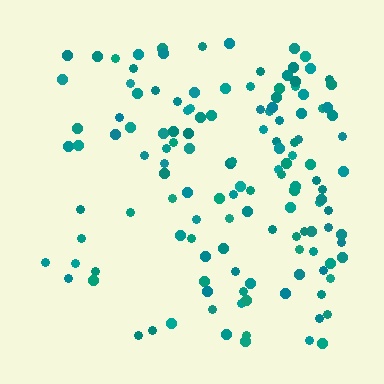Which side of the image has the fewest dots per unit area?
The left.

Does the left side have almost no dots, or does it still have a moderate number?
Still a moderate number, just noticeably fewer than the right.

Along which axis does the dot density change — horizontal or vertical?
Horizontal.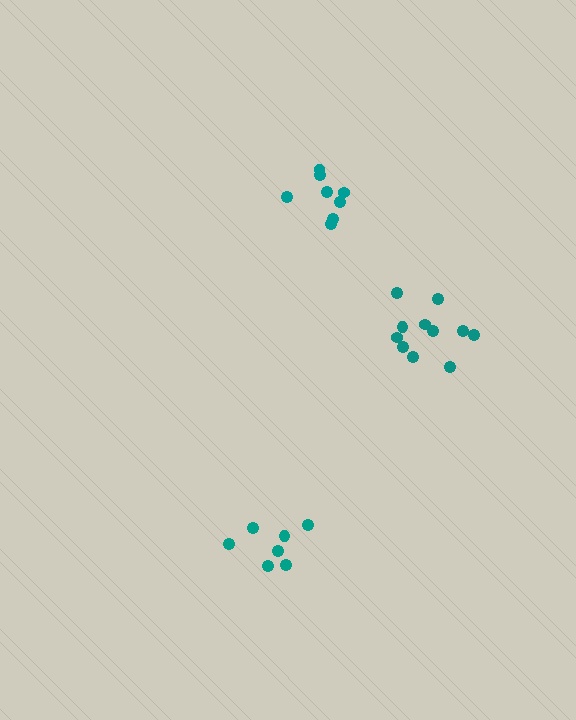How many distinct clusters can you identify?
There are 3 distinct clusters.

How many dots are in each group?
Group 1: 7 dots, Group 2: 11 dots, Group 3: 8 dots (26 total).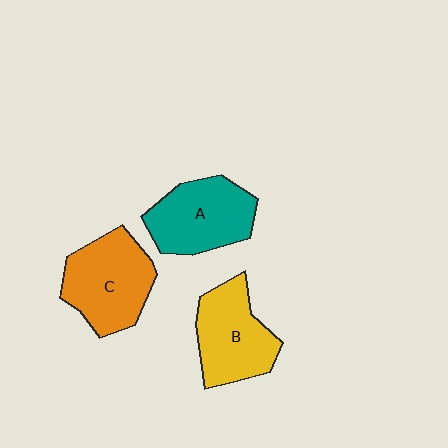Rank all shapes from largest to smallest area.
From largest to smallest: C (orange), A (teal), B (yellow).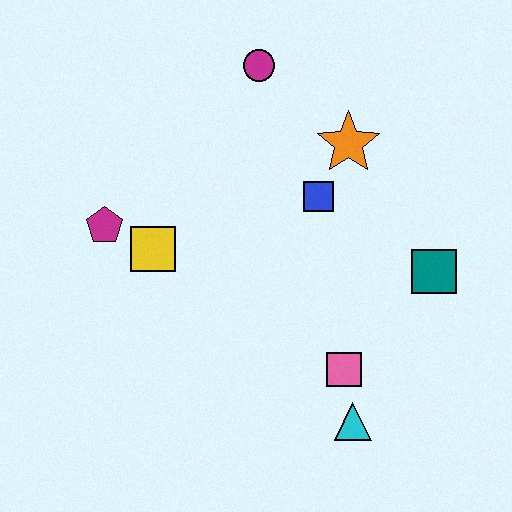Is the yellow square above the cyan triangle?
Yes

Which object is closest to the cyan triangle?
The pink square is closest to the cyan triangle.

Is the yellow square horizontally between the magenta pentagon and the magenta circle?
Yes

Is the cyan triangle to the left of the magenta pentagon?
No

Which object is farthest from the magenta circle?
The cyan triangle is farthest from the magenta circle.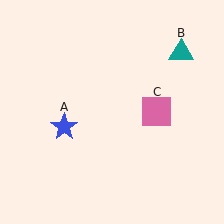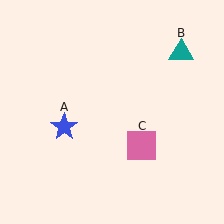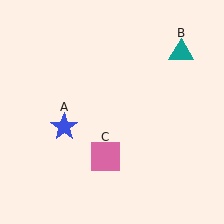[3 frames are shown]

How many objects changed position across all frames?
1 object changed position: pink square (object C).